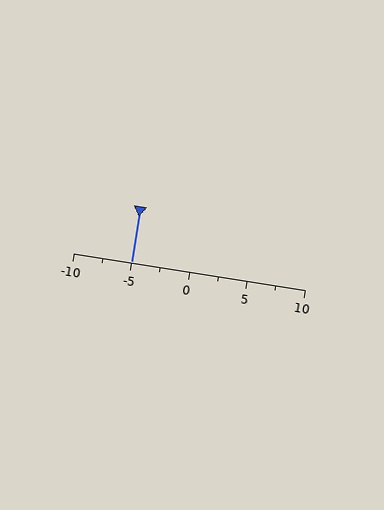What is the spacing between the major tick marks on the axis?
The major ticks are spaced 5 apart.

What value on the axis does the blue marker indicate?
The marker indicates approximately -5.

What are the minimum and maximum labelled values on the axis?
The axis runs from -10 to 10.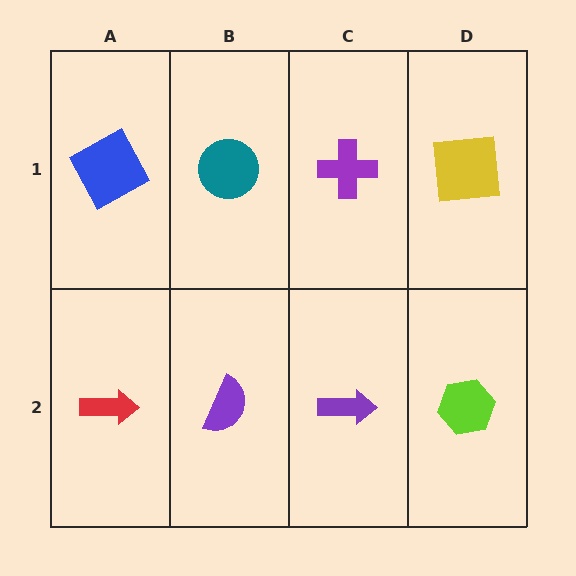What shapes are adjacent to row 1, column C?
A purple arrow (row 2, column C), a teal circle (row 1, column B), a yellow square (row 1, column D).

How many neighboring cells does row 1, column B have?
3.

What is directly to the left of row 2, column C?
A purple semicircle.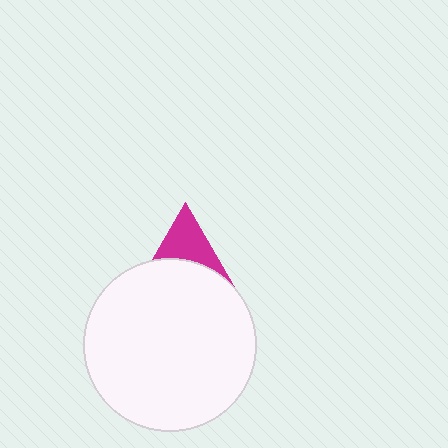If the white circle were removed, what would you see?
You would see the complete magenta triangle.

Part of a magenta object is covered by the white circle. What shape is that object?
It is a triangle.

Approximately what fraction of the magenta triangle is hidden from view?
Roughly 69% of the magenta triangle is hidden behind the white circle.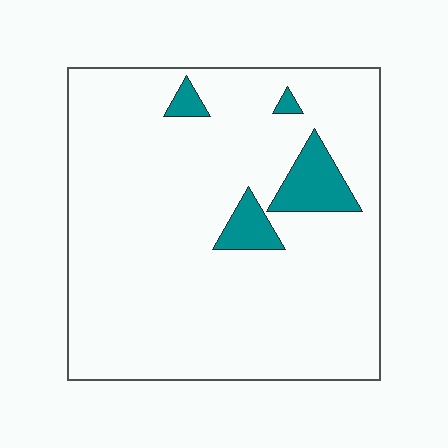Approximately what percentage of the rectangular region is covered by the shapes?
Approximately 10%.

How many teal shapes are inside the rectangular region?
4.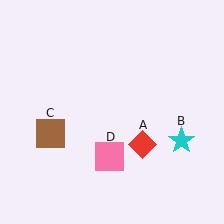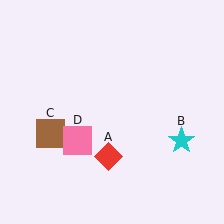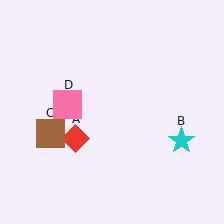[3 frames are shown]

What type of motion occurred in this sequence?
The red diamond (object A), pink square (object D) rotated clockwise around the center of the scene.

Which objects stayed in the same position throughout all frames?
Cyan star (object B) and brown square (object C) remained stationary.